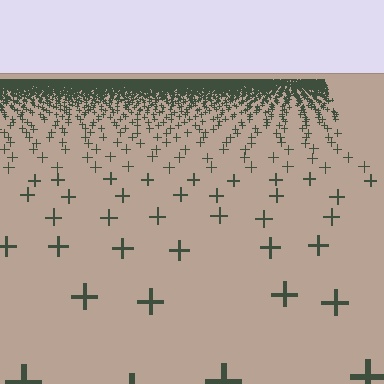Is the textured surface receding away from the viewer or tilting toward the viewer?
The surface is receding away from the viewer. Texture elements get smaller and denser toward the top.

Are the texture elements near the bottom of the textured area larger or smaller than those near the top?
Larger. Near the bottom, elements are closer to the viewer and appear at a bigger on-screen size.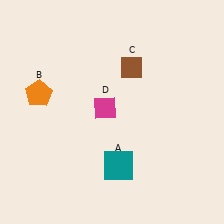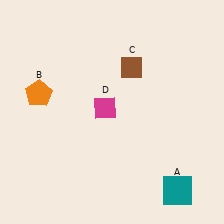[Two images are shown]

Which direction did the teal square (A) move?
The teal square (A) moved right.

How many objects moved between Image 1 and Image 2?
1 object moved between the two images.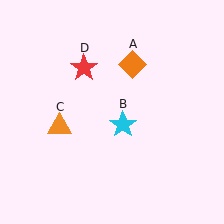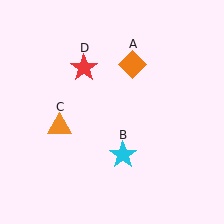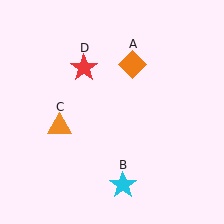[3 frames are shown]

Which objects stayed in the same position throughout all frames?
Orange diamond (object A) and orange triangle (object C) and red star (object D) remained stationary.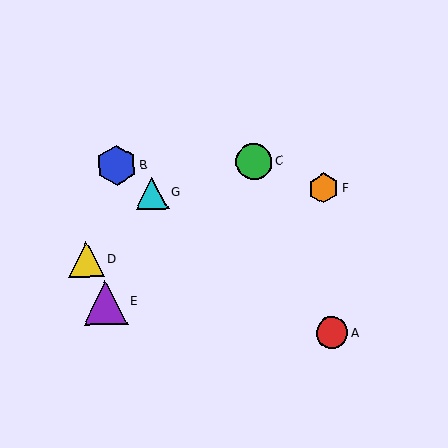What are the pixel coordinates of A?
Object A is at (332, 333).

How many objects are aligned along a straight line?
3 objects (A, B, G) are aligned along a straight line.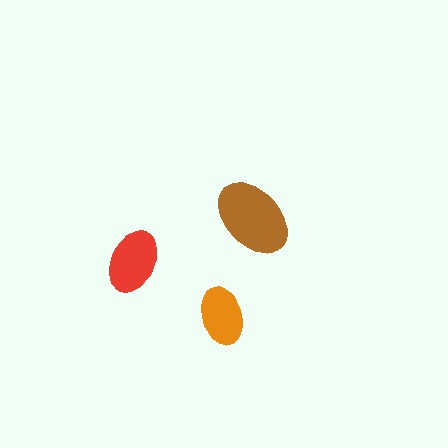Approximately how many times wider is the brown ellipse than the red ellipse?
About 1.5 times wider.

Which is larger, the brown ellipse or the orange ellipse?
The brown one.